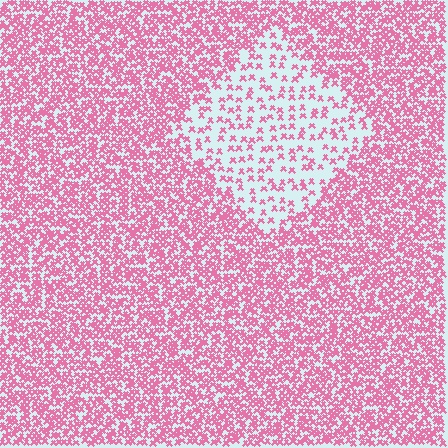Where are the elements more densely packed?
The elements are more densely packed outside the diamond boundary.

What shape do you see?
I see a diamond.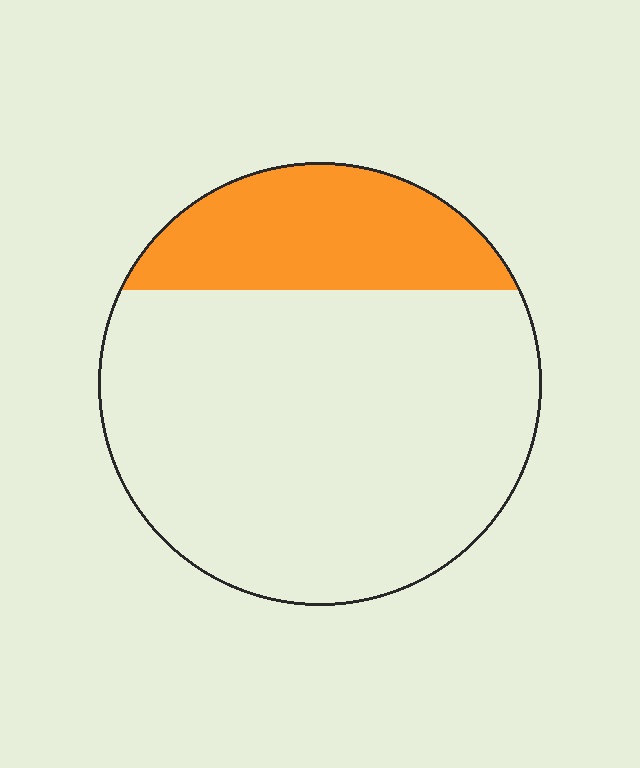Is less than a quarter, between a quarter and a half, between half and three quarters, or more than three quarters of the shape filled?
Less than a quarter.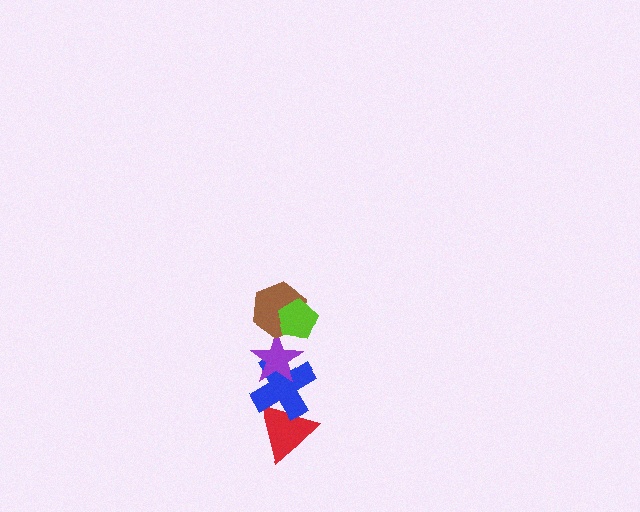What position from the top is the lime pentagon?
The lime pentagon is 1st from the top.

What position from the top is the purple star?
The purple star is 3rd from the top.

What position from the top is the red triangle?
The red triangle is 5th from the top.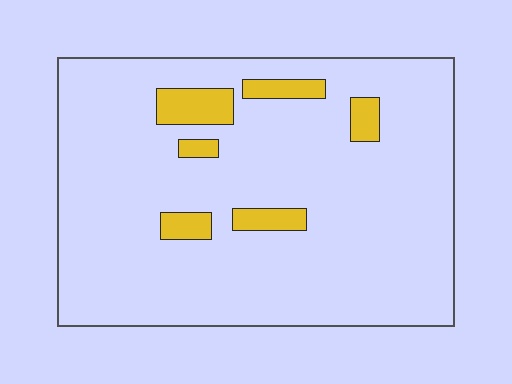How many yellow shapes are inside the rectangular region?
6.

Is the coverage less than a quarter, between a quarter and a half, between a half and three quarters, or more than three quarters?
Less than a quarter.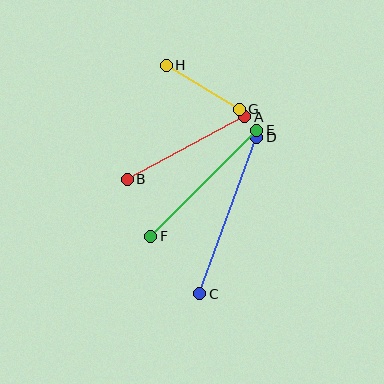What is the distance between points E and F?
The distance is approximately 150 pixels.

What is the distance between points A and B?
The distance is approximately 133 pixels.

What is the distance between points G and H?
The distance is approximately 85 pixels.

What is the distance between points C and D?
The distance is approximately 167 pixels.